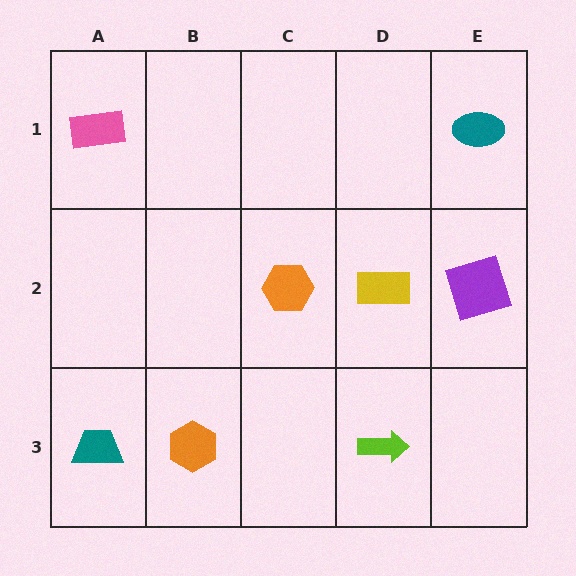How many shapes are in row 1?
2 shapes.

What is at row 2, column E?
A purple square.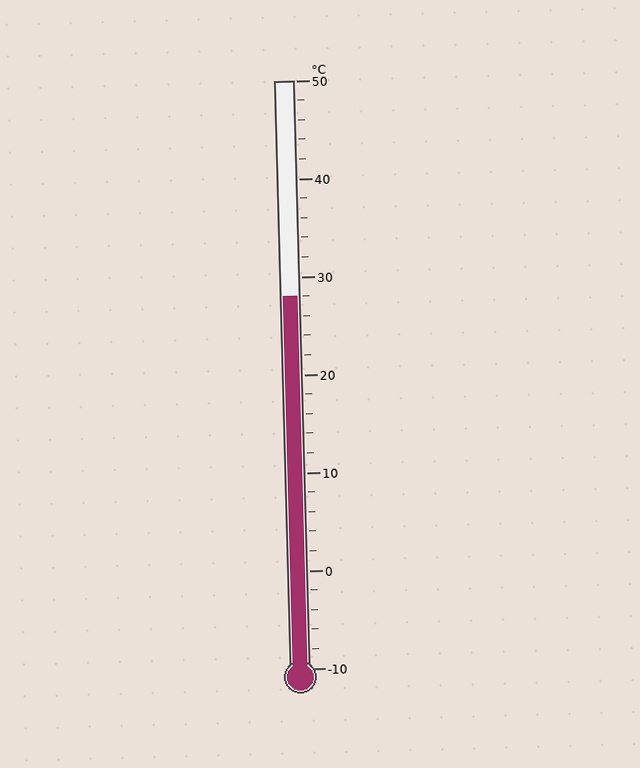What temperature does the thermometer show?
The thermometer shows approximately 28°C.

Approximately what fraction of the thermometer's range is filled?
The thermometer is filled to approximately 65% of its range.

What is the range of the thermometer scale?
The thermometer scale ranges from -10°C to 50°C.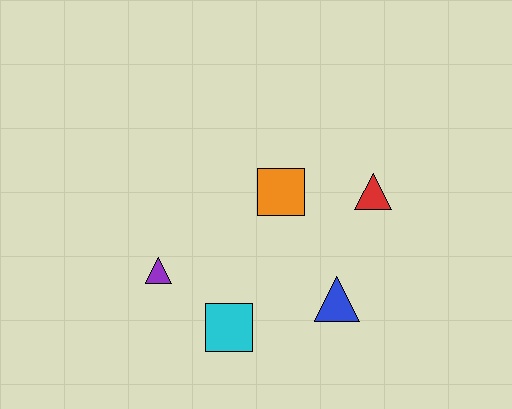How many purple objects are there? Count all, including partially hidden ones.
There is 1 purple object.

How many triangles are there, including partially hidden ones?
There are 3 triangles.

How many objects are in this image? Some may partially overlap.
There are 5 objects.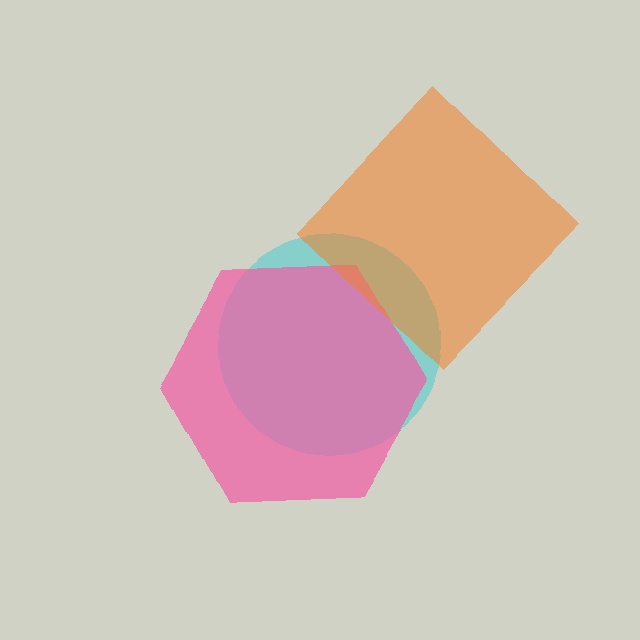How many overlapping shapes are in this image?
There are 3 overlapping shapes in the image.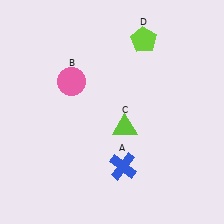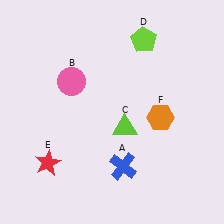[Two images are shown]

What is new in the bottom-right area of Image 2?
An orange hexagon (F) was added in the bottom-right area of Image 2.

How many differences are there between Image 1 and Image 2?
There are 2 differences between the two images.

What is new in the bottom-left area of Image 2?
A red star (E) was added in the bottom-left area of Image 2.